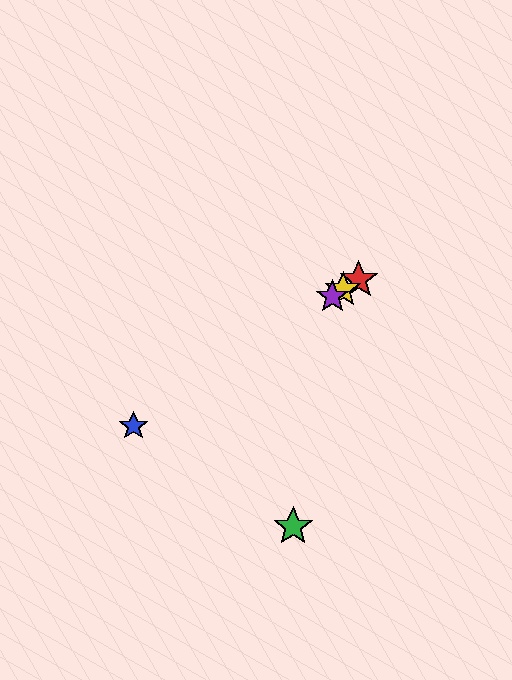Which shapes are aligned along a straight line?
The red star, the blue star, the yellow star, the purple star are aligned along a straight line.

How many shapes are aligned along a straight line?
4 shapes (the red star, the blue star, the yellow star, the purple star) are aligned along a straight line.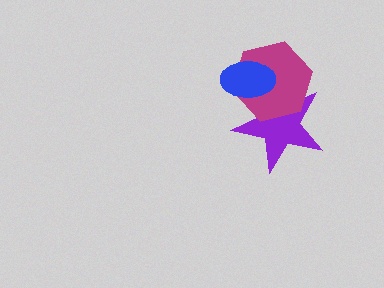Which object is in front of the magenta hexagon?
The blue ellipse is in front of the magenta hexagon.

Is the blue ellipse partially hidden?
No, no other shape covers it.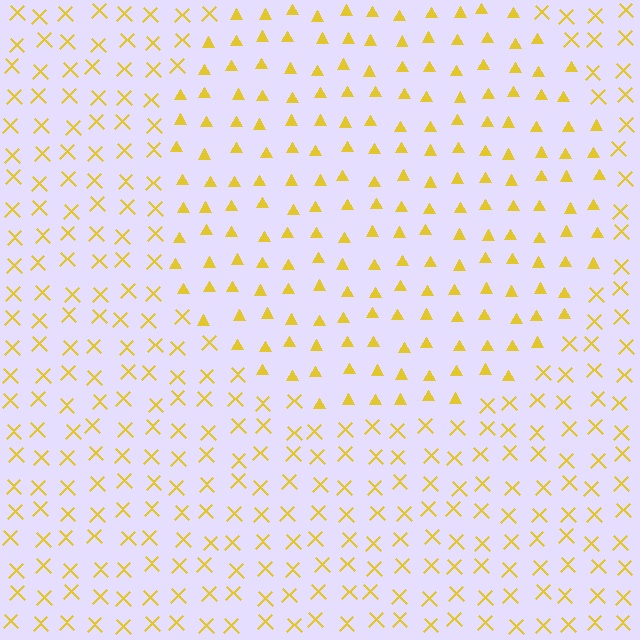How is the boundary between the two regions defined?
The boundary is defined by a change in element shape: triangles inside vs. X marks outside. All elements share the same color and spacing.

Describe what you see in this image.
The image is filled with small yellow elements arranged in a uniform grid. A circle-shaped region contains triangles, while the surrounding area contains X marks. The boundary is defined purely by the change in element shape.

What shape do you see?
I see a circle.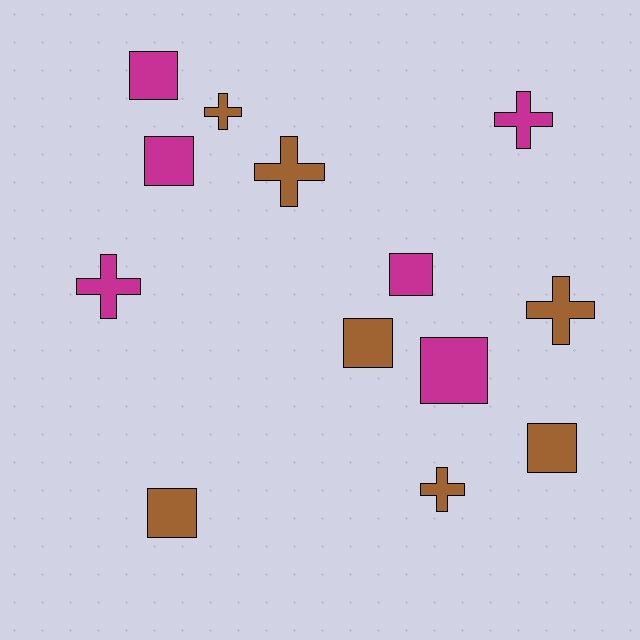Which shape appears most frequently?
Square, with 7 objects.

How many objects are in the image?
There are 13 objects.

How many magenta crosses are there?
There are 2 magenta crosses.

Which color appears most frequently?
Brown, with 7 objects.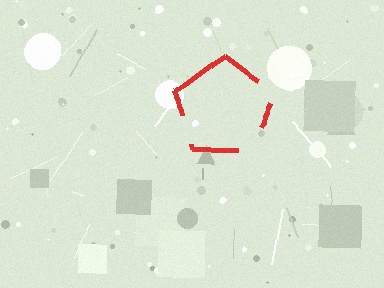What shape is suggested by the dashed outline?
The dashed outline suggests a pentagon.